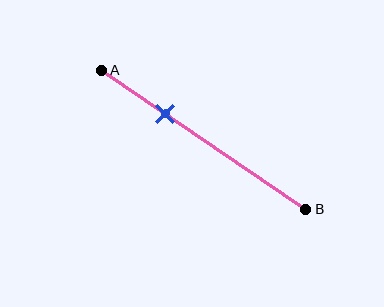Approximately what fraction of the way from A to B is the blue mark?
The blue mark is approximately 30% of the way from A to B.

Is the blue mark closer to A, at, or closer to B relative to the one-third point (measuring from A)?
The blue mark is approximately at the one-third point of segment AB.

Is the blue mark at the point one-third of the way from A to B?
Yes, the mark is approximately at the one-third point.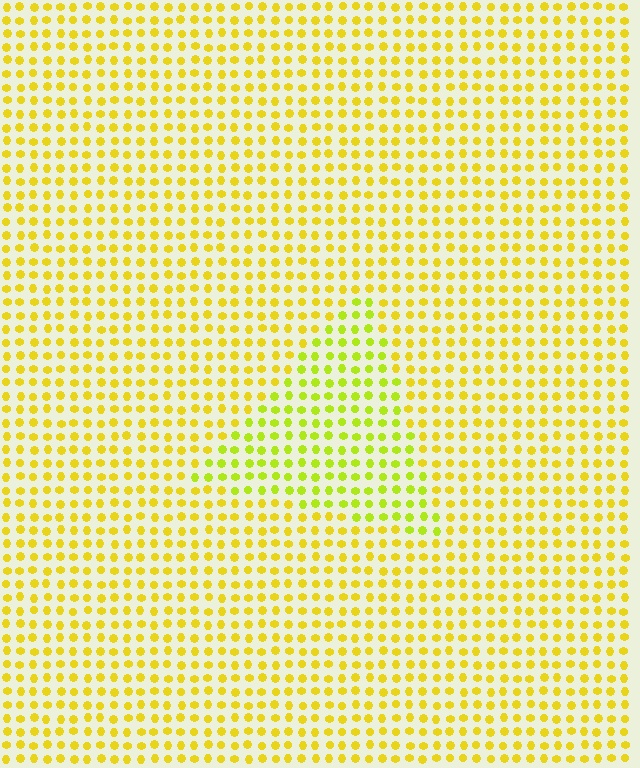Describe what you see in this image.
The image is filled with small yellow elements in a uniform arrangement. A triangle-shaped region is visible where the elements are tinted to a slightly different hue, forming a subtle color boundary.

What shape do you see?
I see a triangle.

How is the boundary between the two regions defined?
The boundary is defined purely by a slight shift in hue (about 23 degrees). Spacing, size, and orientation are identical on both sides.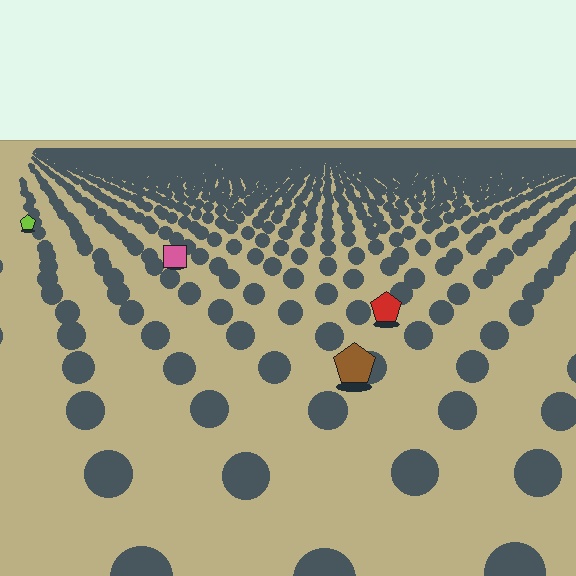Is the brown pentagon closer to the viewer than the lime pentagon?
Yes. The brown pentagon is closer — you can tell from the texture gradient: the ground texture is coarser near it.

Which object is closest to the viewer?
The brown pentagon is closest. The texture marks near it are larger and more spread out.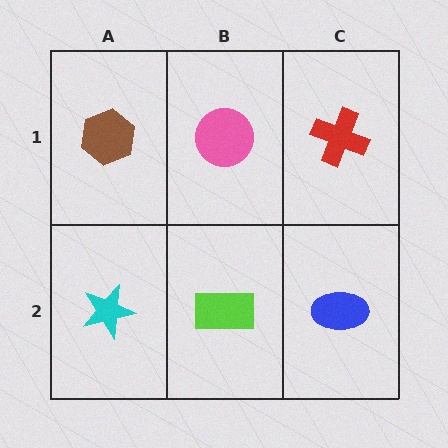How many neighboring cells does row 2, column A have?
2.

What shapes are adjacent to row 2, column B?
A pink circle (row 1, column B), a cyan star (row 2, column A), a blue ellipse (row 2, column C).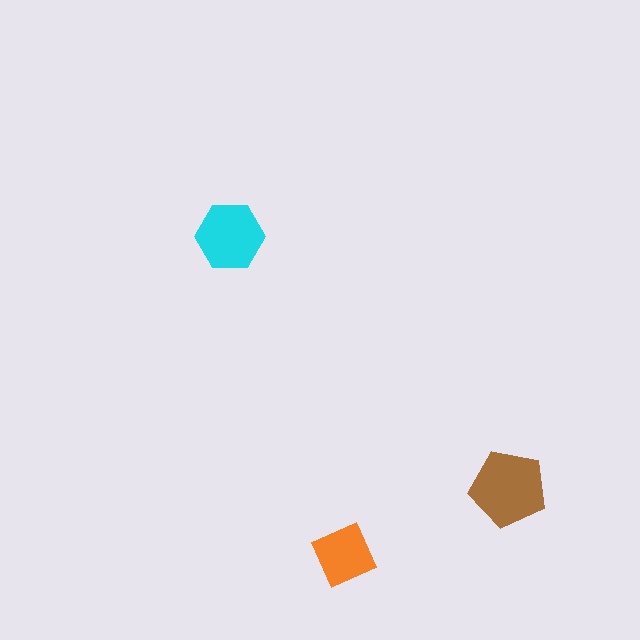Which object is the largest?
The brown pentagon.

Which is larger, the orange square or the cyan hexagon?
The cyan hexagon.